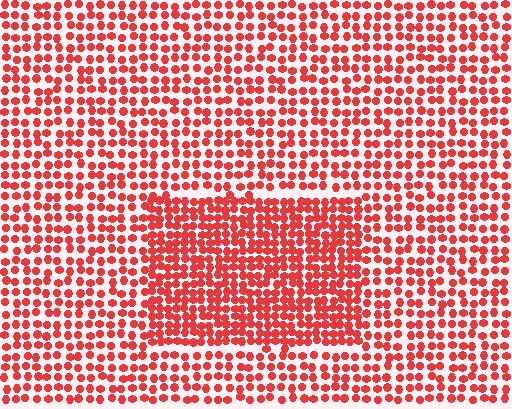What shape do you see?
I see a rectangle.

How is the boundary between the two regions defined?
The boundary is defined by a change in element density (approximately 1.7x ratio). All elements are the same color, size, and shape.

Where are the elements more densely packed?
The elements are more densely packed inside the rectangle boundary.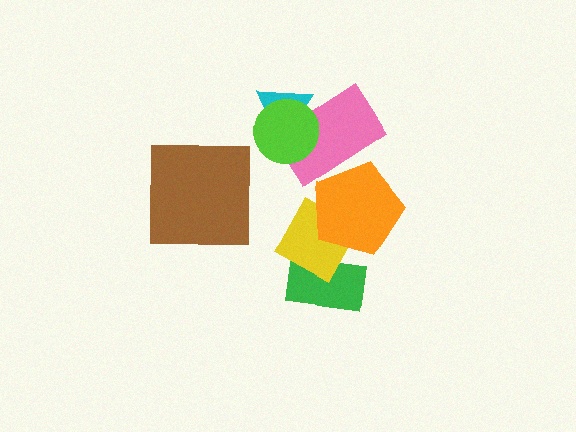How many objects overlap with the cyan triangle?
2 objects overlap with the cyan triangle.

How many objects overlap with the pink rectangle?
3 objects overlap with the pink rectangle.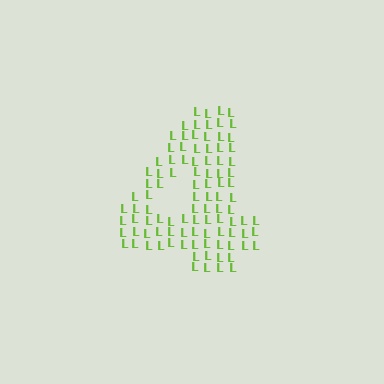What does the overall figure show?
The overall figure shows the digit 4.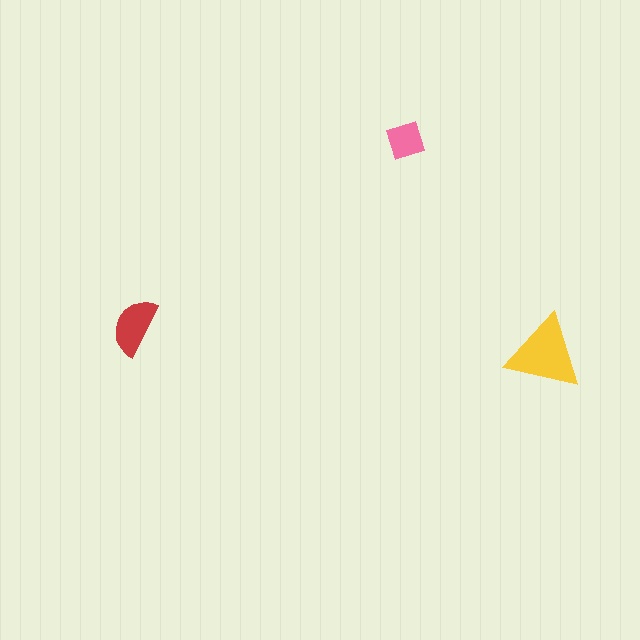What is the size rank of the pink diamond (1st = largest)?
3rd.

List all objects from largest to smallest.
The yellow triangle, the red semicircle, the pink diamond.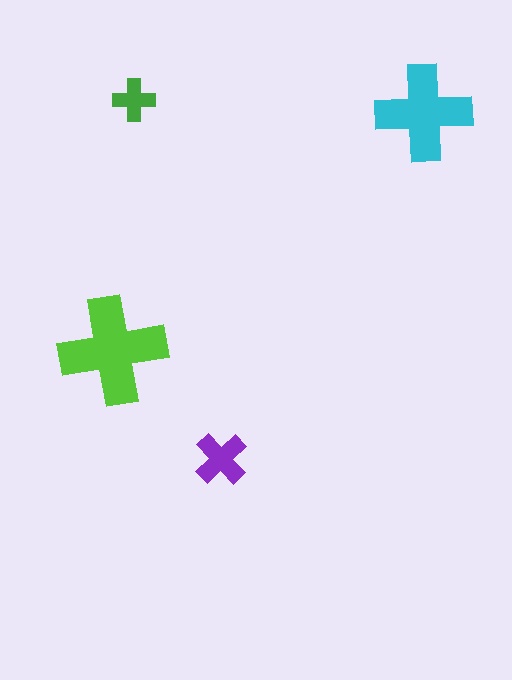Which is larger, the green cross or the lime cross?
The lime one.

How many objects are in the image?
There are 4 objects in the image.